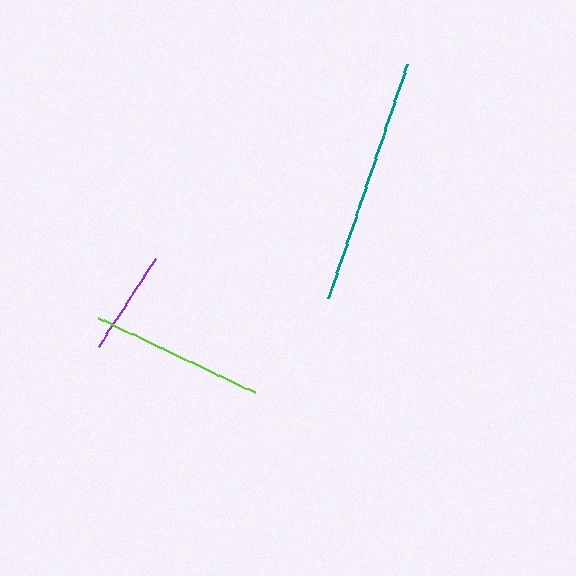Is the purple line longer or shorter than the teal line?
The teal line is longer than the purple line.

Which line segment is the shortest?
The purple line is the shortest at approximately 105 pixels.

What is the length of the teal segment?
The teal segment is approximately 247 pixels long.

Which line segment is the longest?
The teal line is the longest at approximately 247 pixels.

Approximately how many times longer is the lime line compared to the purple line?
The lime line is approximately 1.7 times the length of the purple line.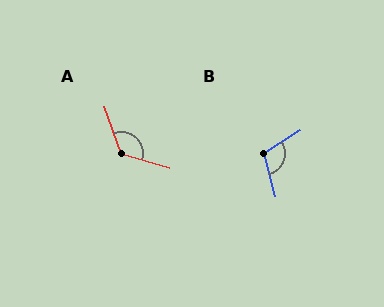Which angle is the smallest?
B, at approximately 108 degrees.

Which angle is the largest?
A, at approximately 124 degrees.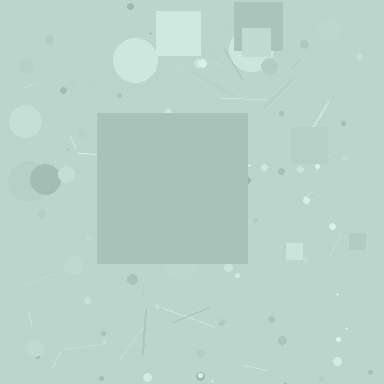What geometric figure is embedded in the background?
A square is embedded in the background.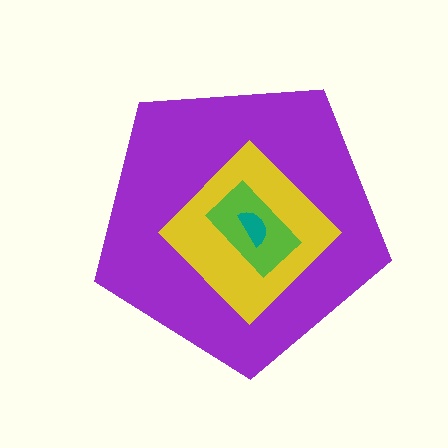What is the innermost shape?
The teal semicircle.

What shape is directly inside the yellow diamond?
The lime rectangle.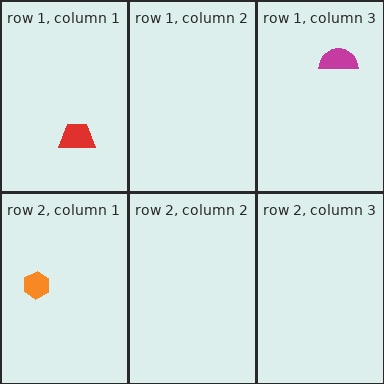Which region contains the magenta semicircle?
The row 1, column 3 region.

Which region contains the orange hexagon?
The row 2, column 1 region.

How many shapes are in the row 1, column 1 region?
1.